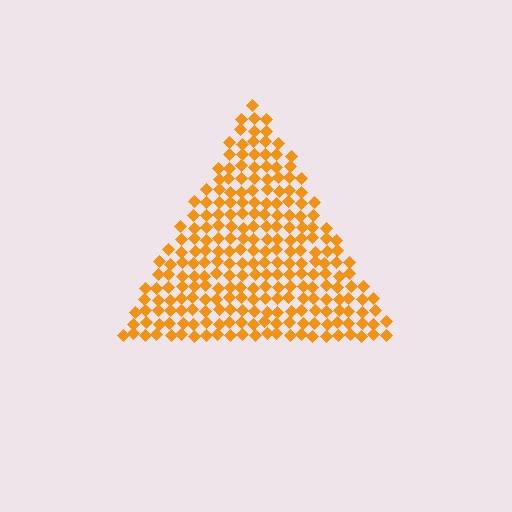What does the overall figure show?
The overall figure shows a triangle.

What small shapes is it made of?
It is made of small diamonds.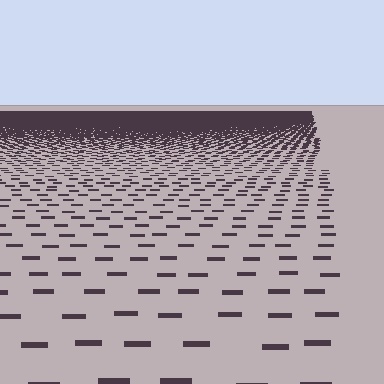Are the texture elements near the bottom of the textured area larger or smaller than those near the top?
Larger. Near the bottom, elements are closer to the viewer and appear at a bigger on-screen size.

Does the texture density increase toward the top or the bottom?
Density increases toward the top.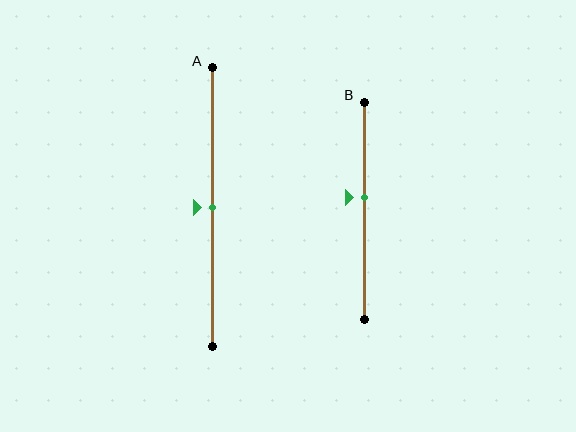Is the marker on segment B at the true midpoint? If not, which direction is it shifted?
No, the marker on segment B is shifted upward by about 6% of the segment length.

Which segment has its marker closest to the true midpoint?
Segment A has its marker closest to the true midpoint.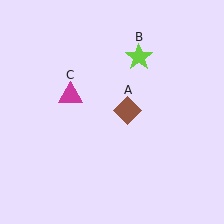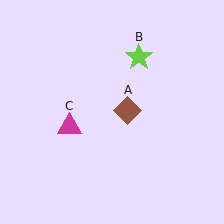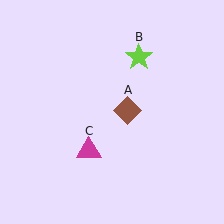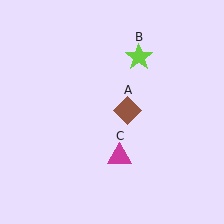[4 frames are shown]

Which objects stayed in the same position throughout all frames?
Brown diamond (object A) and lime star (object B) remained stationary.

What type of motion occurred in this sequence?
The magenta triangle (object C) rotated counterclockwise around the center of the scene.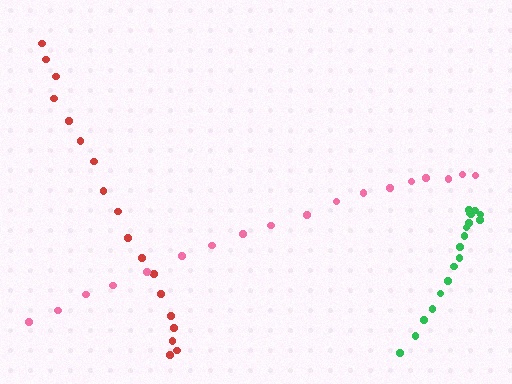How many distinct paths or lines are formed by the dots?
There are 3 distinct paths.